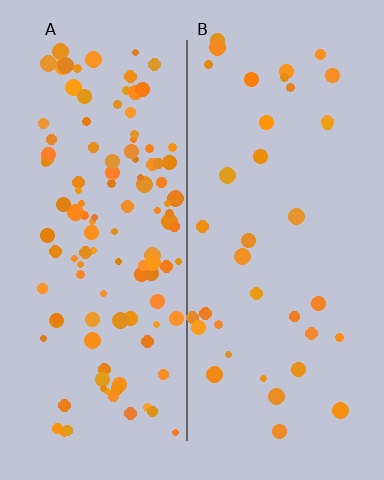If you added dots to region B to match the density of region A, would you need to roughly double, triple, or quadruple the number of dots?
Approximately triple.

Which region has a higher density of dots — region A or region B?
A (the left).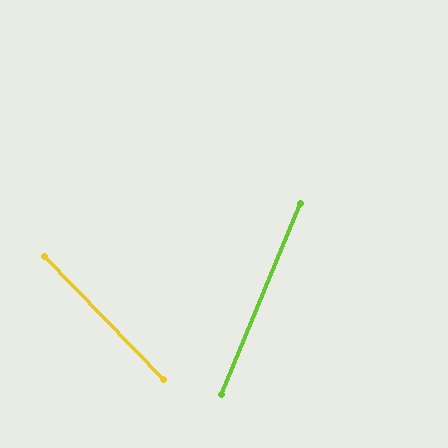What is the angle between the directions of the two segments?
Approximately 67 degrees.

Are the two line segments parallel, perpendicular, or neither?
Neither parallel nor perpendicular — they differ by about 67°.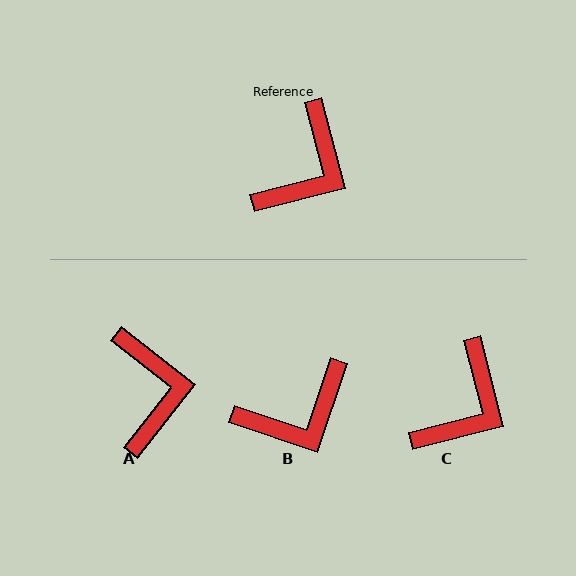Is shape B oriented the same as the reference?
No, it is off by about 33 degrees.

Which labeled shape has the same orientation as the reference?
C.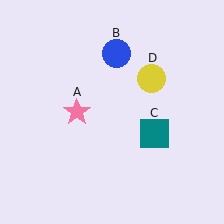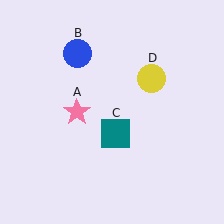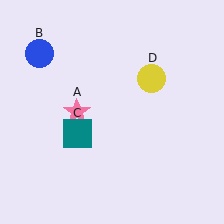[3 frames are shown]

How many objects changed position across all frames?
2 objects changed position: blue circle (object B), teal square (object C).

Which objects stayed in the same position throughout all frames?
Pink star (object A) and yellow circle (object D) remained stationary.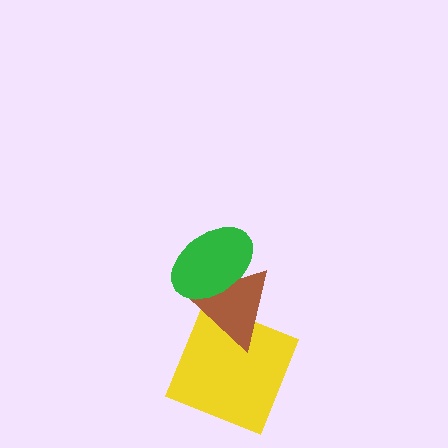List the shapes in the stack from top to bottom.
From top to bottom: the green ellipse, the brown triangle, the yellow square.